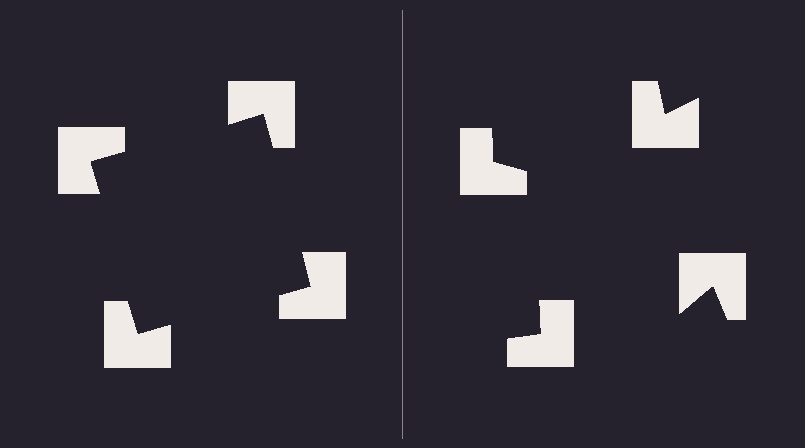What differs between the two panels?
The notched squares are positioned identically on both sides; only the wedge orientations differ. On the left they align to a square; on the right they are misaligned.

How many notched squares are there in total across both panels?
8 — 4 on each side.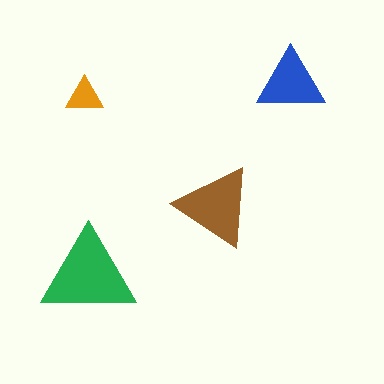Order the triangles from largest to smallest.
the green one, the brown one, the blue one, the orange one.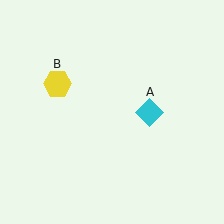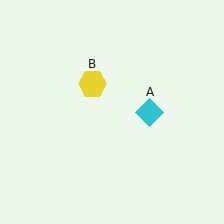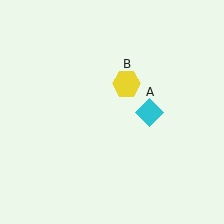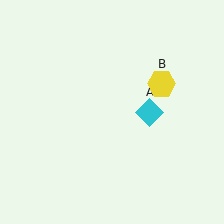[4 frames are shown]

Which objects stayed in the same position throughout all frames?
Cyan diamond (object A) remained stationary.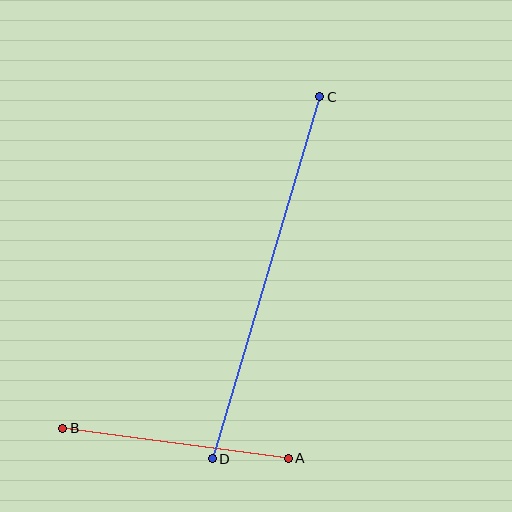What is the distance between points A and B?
The distance is approximately 227 pixels.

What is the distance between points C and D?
The distance is approximately 378 pixels.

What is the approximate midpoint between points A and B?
The midpoint is at approximately (175, 443) pixels.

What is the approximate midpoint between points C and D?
The midpoint is at approximately (266, 278) pixels.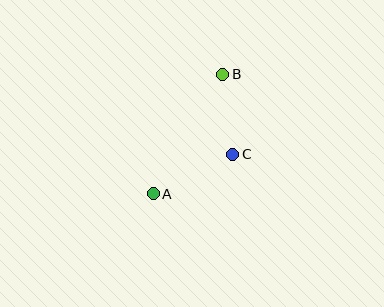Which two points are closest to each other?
Points B and C are closest to each other.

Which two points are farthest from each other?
Points A and B are farthest from each other.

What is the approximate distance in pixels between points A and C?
The distance between A and C is approximately 89 pixels.